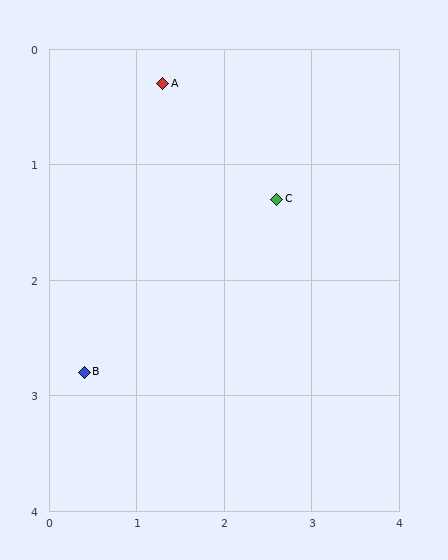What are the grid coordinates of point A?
Point A is at approximately (1.3, 0.3).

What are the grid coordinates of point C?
Point C is at approximately (2.6, 1.3).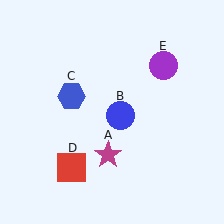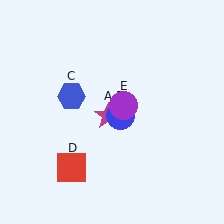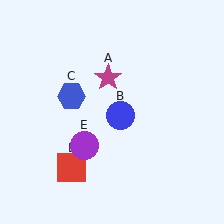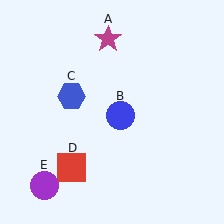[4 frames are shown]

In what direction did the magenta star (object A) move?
The magenta star (object A) moved up.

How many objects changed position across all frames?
2 objects changed position: magenta star (object A), purple circle (object E).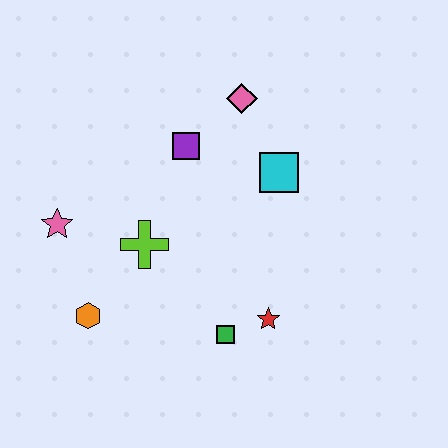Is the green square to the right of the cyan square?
No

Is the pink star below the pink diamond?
Yes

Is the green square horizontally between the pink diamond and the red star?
No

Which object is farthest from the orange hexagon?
The pink diamond is farthest from the orange hexagon.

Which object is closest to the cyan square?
The pink diamond is closest to the cyan square.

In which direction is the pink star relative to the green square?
The pink star is to the left of the green square.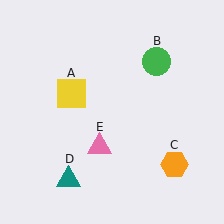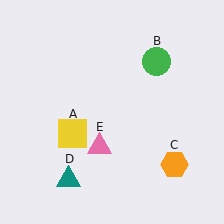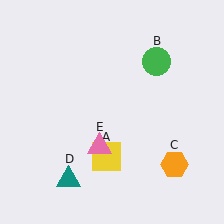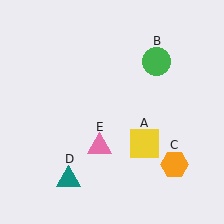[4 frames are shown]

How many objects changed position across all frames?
1 object changed position: yellow square (object A).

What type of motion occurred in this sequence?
The yellow square (object A) rotated counterclockwise around the center of the scene.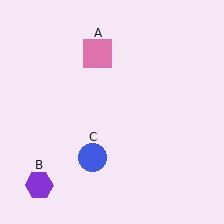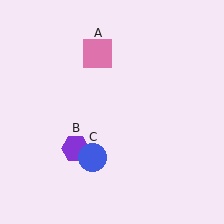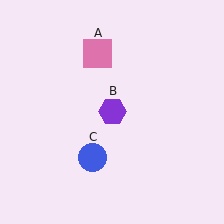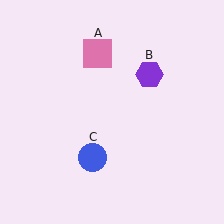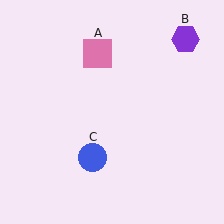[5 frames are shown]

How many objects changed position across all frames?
1 object changed position: purple hexagon (object B).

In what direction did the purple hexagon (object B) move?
The purple hexagon (object B) moved up and to the right.